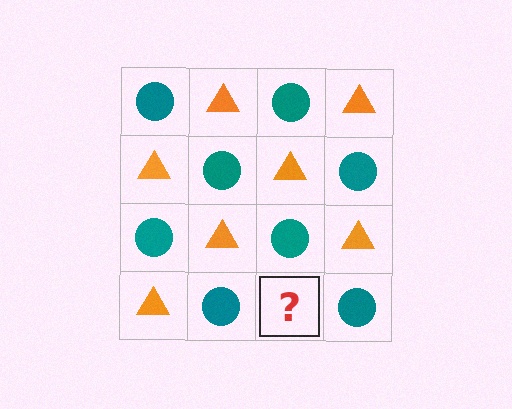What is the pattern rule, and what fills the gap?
The rule is that it alternates teal circle and orange triangle in a checkerboard pattern. The gap should be filled with an orange triangle.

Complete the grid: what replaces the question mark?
The question mark should be replaced with an orange triangle.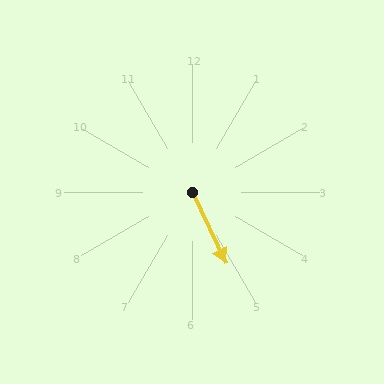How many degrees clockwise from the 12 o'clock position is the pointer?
Approximately 155 degrees.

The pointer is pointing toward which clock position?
Roughly 5 o'clock.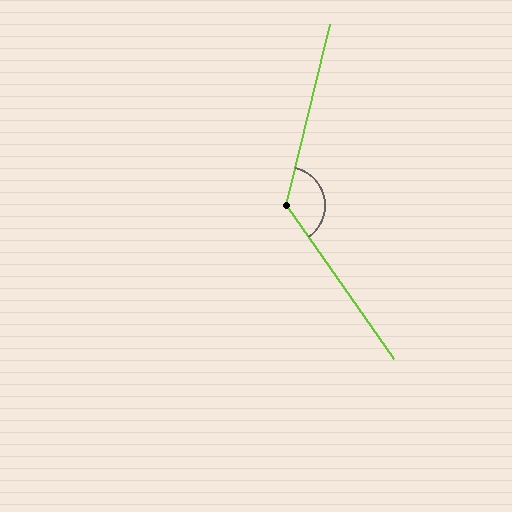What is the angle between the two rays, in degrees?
Approximately 131 degrees.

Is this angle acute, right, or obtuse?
It is obtuse.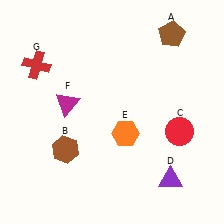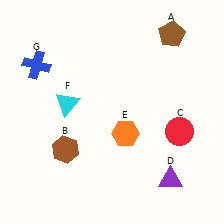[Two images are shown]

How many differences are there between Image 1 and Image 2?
There are 2 differences between the two images.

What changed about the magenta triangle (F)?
In Image 1, F is magenta. In Image 2, it changed to cyan.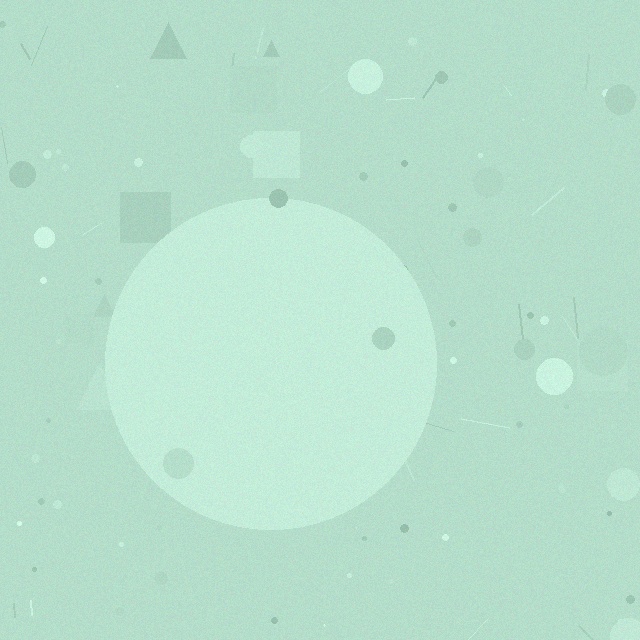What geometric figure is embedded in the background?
A circle is embedded in the background.